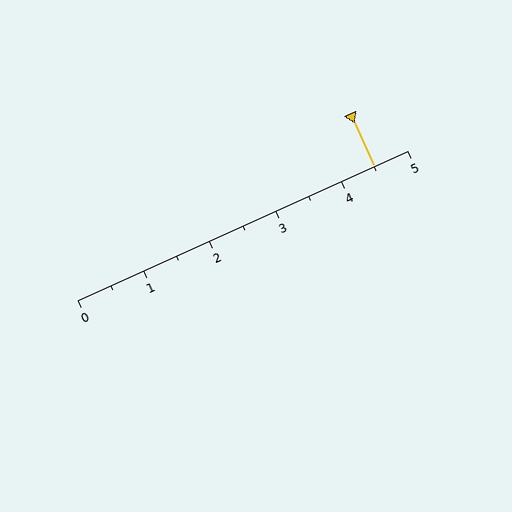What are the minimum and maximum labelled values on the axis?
The axis runs from 0 to 5.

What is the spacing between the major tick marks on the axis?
The major ticks are spaced 1 apart.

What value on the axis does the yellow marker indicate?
The marker indicates approximately 4.5.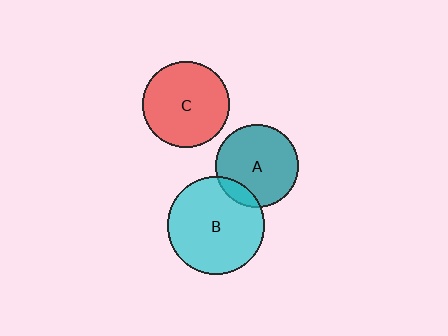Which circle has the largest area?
Circle B (cyan).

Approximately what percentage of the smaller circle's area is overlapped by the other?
Approximately 10%.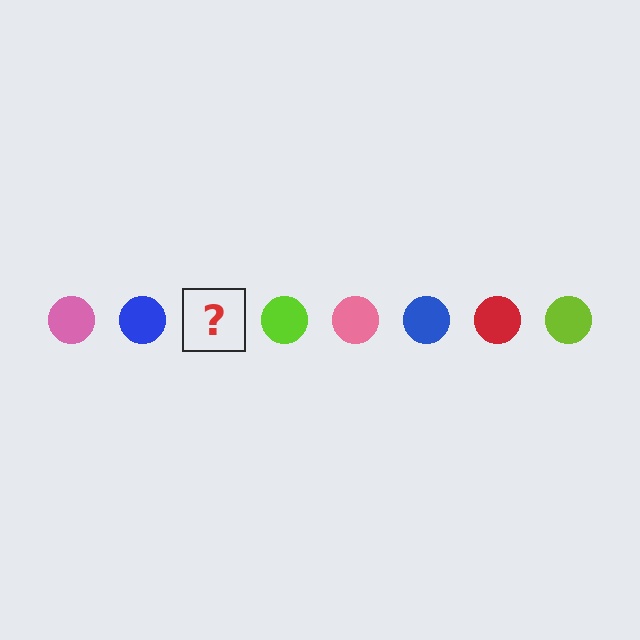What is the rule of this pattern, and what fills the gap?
The rule is that the pattern cycles through pink, blue, red, lime circles. The gap should be filled with a red circle.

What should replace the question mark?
The question mark should be replaced with a red circle.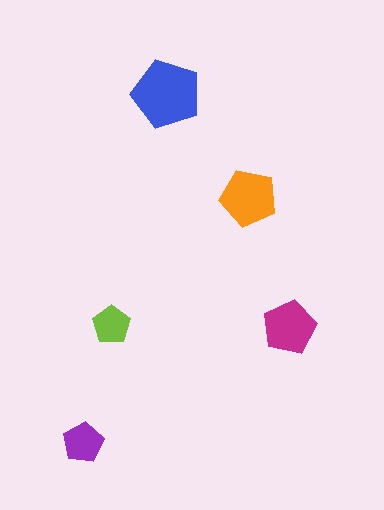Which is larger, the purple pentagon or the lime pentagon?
The purple one.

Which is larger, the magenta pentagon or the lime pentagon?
The magenta one.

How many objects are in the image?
There are 5 objects in the image.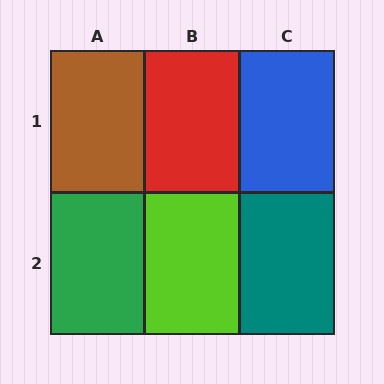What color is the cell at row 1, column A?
Brown.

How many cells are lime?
1 cell is lime.